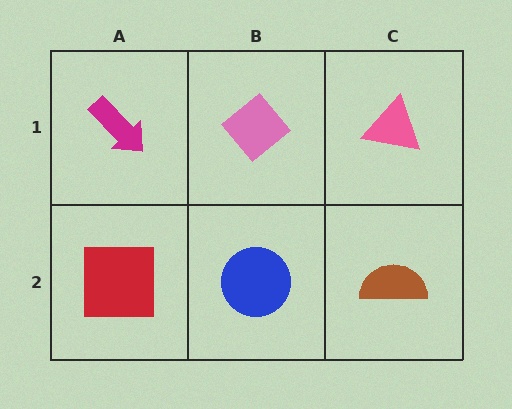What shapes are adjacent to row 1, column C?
A brown semicircle (row 2, column C), a pink diamond (row 1, column B).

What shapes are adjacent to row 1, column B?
A blue circle (row 2, column B), a magenta arrow (row 1, column A), a pink triangle (row 1, column C).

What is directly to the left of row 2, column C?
A blue circle.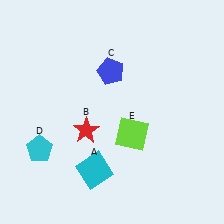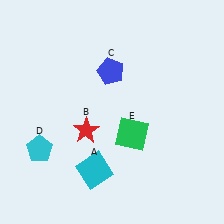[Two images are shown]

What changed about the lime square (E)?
In Image 1, E is lime. In Image 2, it changed to green.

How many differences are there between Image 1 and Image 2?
There is 1 difference between the two images.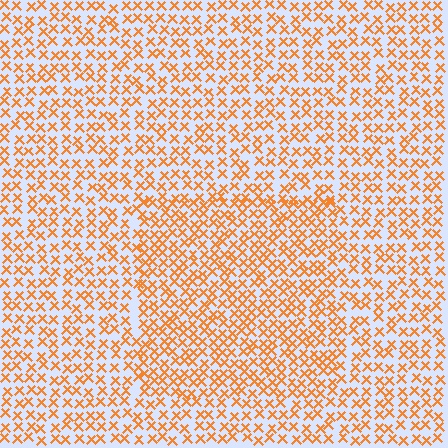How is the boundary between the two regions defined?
The boundary is defined by a change in element density (approximately 1.5x ratio). All elements are the same color, size, and shape.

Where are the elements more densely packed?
The elements are more densely packed inside the rectangle boundary.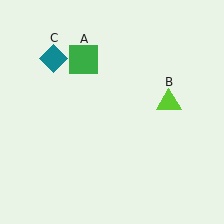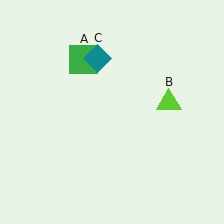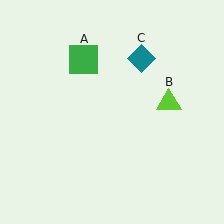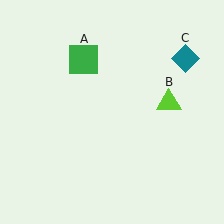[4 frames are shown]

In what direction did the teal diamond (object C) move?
The teal diamond (object C) moved right.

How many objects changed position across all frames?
1 object changed position: teal diamond (object C).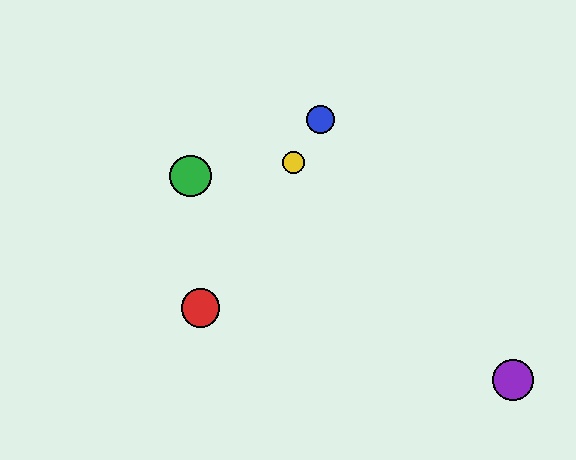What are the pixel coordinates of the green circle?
The green circle is at (191, 176).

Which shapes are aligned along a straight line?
The red circle, the blue circle, the yellow circle are aligned along a straight line.